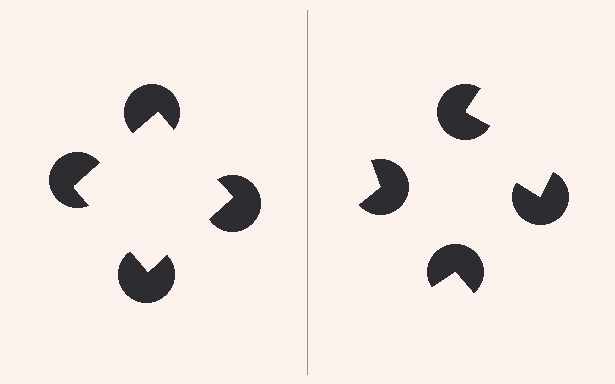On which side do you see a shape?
An illusory square appears on the left side. On the right side the wedge cuts are rotated, so no coherent shape forms.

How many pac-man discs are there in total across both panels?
8 — 4 on each side.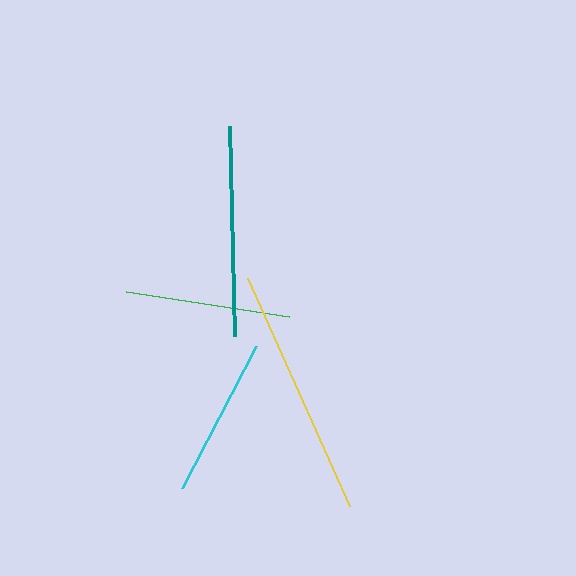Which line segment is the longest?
The yellow line is the longest at approximately 250 pixels.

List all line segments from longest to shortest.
From longest to shortest: yellow, teal, green, cyan.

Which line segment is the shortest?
The cyan line is the shortest at approximately 160 pixels.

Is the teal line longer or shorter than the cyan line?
The teal line is longer than the cyan line.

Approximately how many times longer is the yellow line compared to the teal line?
The yellow line is approximately 1.2 times the length of the teal line.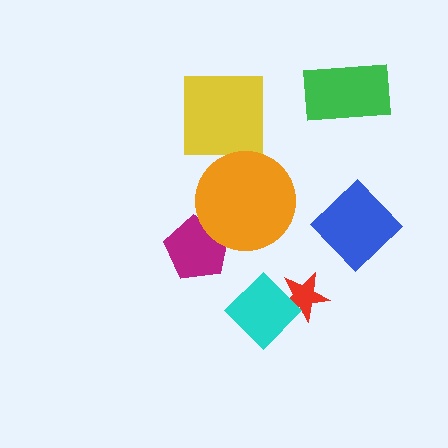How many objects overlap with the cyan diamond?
1 object overlaps with the cyan diamond.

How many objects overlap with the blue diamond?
0 objects overlap with the blue diamond.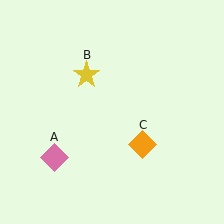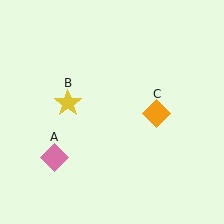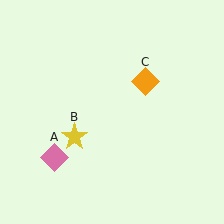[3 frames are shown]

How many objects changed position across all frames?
2 objects changed position: yellow star (object B), orange diamond (object C).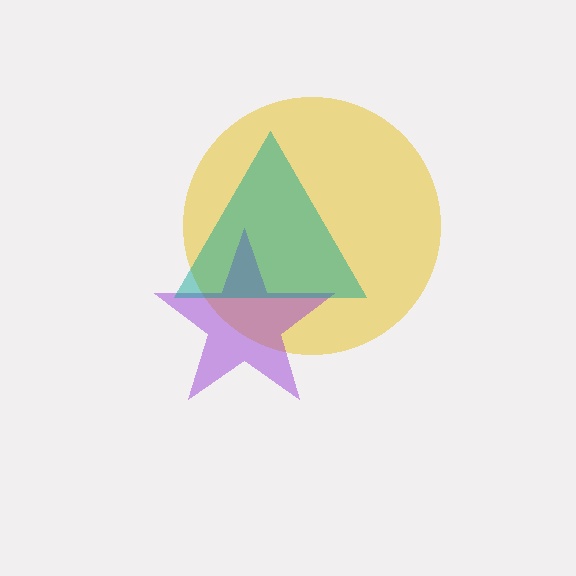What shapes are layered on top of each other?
The layered shapes are: a yellow circle, a purple star, a teal triangle.